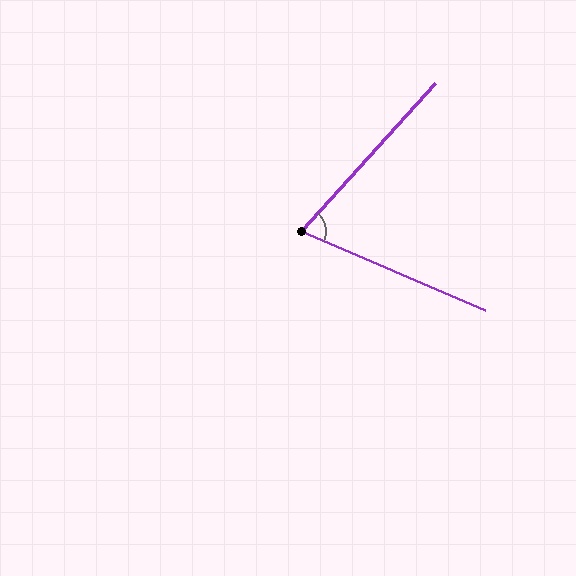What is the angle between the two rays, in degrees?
Approximately 71 degrees.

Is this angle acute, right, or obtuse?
It is acute.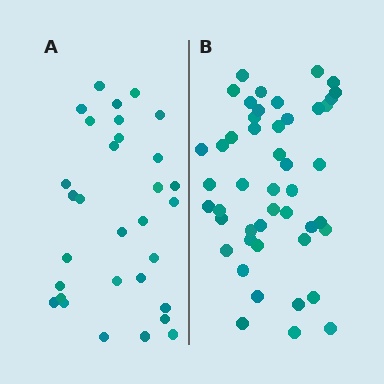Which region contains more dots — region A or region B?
Region B (the right region) has more dots.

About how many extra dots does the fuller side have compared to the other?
Region B has approximately 15 more dots than region A.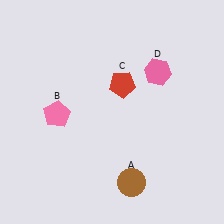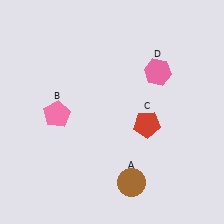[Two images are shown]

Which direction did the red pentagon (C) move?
The red pentagon (C) moved down.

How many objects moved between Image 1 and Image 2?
1 object moved between the two images.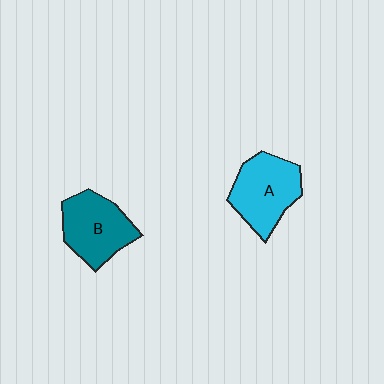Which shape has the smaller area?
Shape B (teal).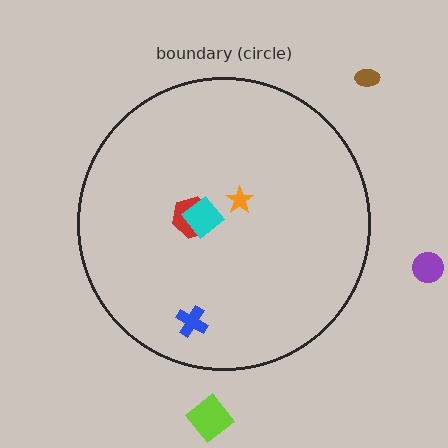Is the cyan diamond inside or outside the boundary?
Inside.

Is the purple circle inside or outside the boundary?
Outside.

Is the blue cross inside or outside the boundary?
Inside.